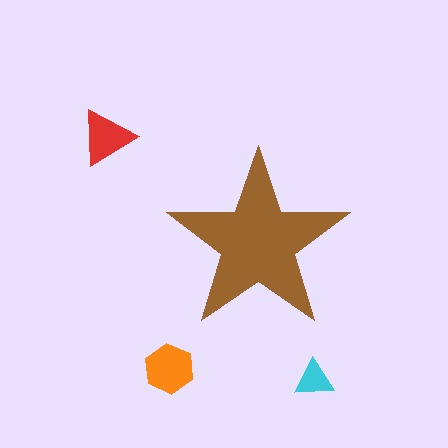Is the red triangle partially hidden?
No, the red triangle is fully visible.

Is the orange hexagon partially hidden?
No, the orange hexagon is fully visible.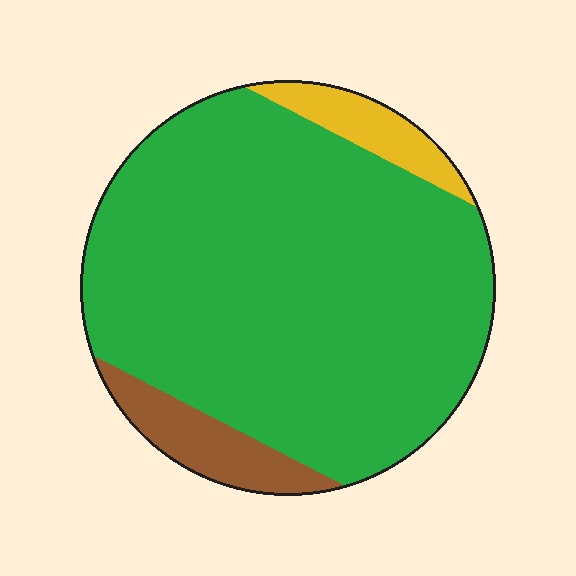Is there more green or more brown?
Green.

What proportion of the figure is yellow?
Yellow takes up less than a sixth of the figure.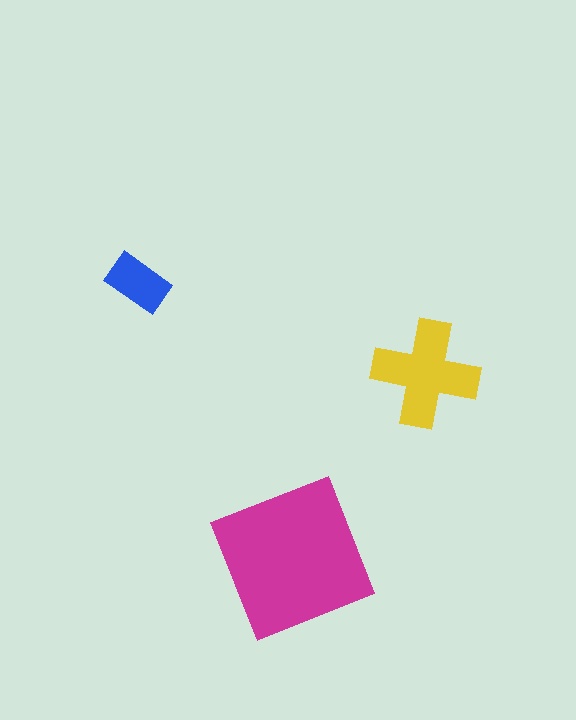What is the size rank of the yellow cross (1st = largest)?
2nd.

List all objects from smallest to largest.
The blue rectangle, the yellow cross, the magenta square.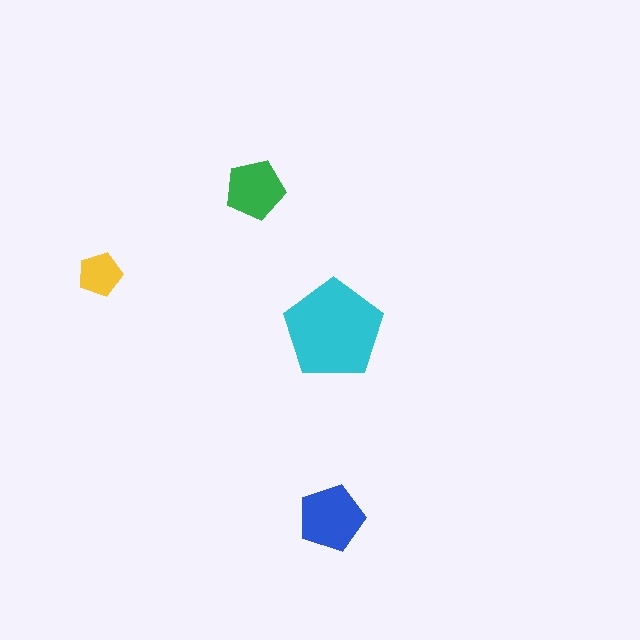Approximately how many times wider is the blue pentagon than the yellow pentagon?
About 1.5 times wider.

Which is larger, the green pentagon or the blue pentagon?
The blue one.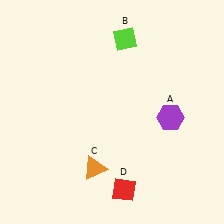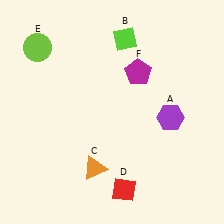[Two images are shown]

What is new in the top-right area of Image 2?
A magenta pentagon (F) was added in the top-right area of Image 2.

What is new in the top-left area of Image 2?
A lime circle (E) was added in the top-left area of Image 2.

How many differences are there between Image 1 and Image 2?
There are 2 differences between the two images.